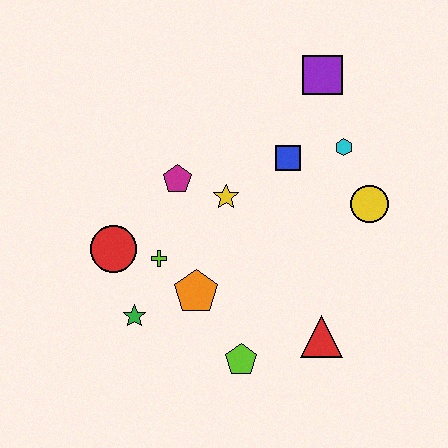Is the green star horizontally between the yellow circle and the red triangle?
No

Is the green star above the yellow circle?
No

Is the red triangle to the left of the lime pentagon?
No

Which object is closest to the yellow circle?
The cyan hexagon is closest to the yellow circle.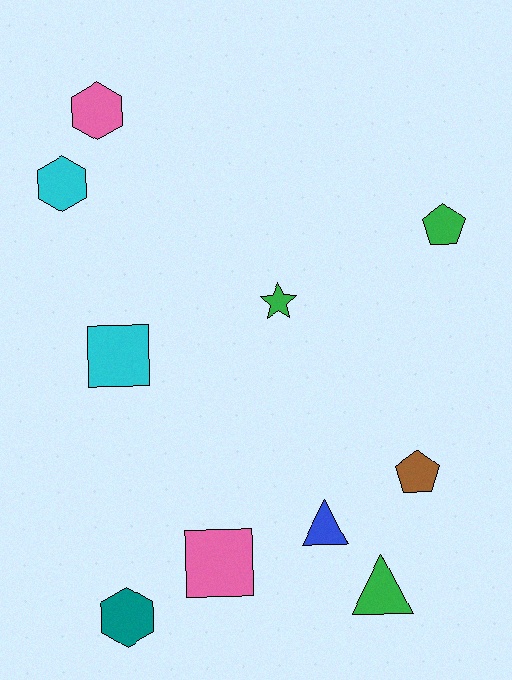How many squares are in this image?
There are 2 squares.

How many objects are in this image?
There are 10 objects.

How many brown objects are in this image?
There is 1 brown object.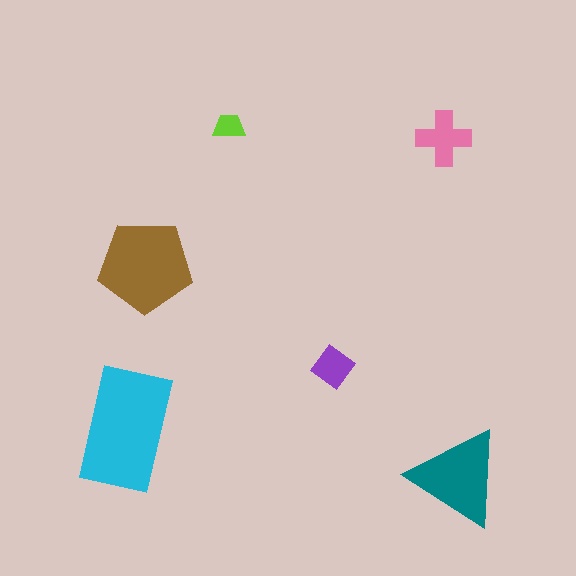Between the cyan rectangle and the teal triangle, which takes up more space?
The cyan rectangle.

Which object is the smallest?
The lime trapezoid.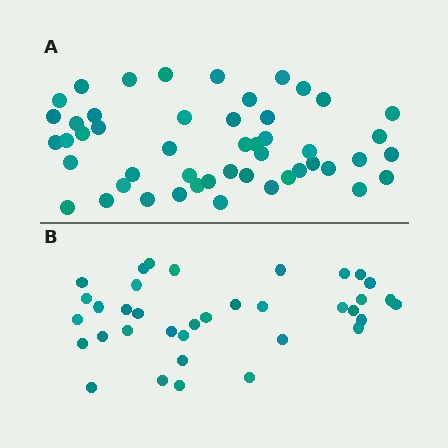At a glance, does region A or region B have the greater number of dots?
Region A (the top region) has more dots.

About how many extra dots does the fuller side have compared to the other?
Region A has approximately 15 more dots than region B.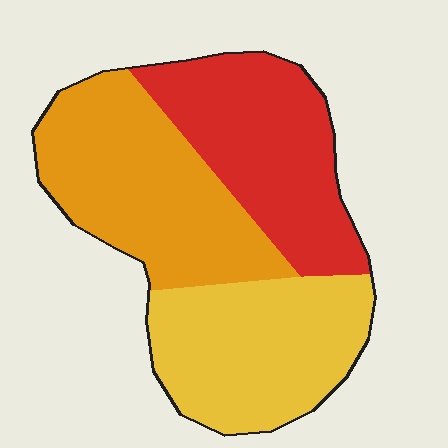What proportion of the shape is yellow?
Yellow covers around 30% of the shape.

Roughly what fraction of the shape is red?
Red covers 32% of the shape.